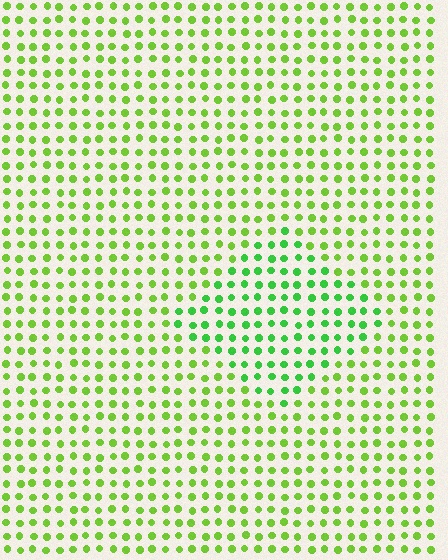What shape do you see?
I see a diamond.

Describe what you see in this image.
The image is filled with small lime elements in a uniform arrangement. A diamond-shaped region is visible where the elements are tinted to a slightly different hue, forming a subtle color boundary.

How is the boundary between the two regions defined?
The boundary is defined purely by a slight shift in hue (about 28 degrees). Spacing, size, and orientation are identical on both sides.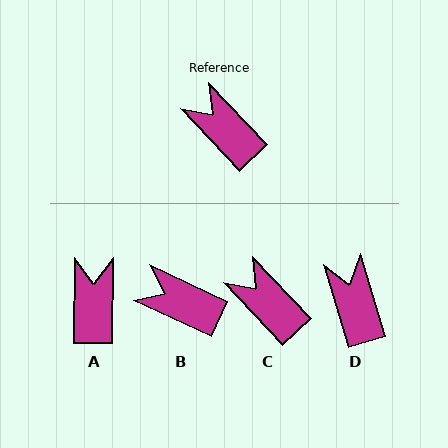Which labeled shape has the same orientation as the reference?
C.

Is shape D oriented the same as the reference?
No, it is off by about 27 degrees.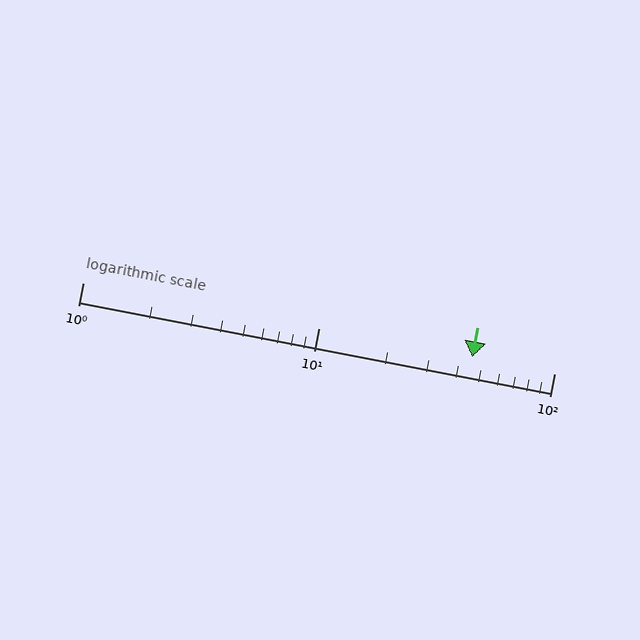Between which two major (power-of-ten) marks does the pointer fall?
The pointer is between 10 and 100.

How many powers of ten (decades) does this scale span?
The scale spans 2 decades, from 1 to 100.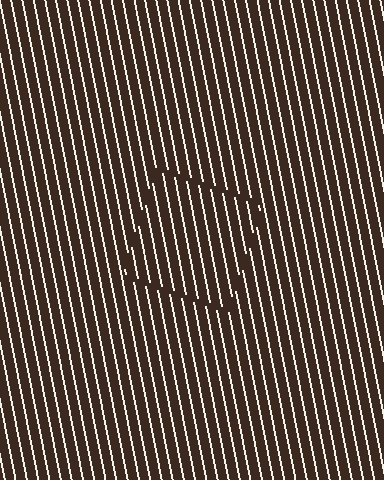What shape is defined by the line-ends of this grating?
An illusory square. The interior of the shape contains the same grating, shifted by half a period — the contour is defined by the phase discontinuity where line-ends from the inner and outer gratings abut.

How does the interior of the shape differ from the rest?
The interior of the shape contains the same grating, shifted by half a period — the contour is defined by the phase discontinuity where line-ends from the inner and outer gratings abut.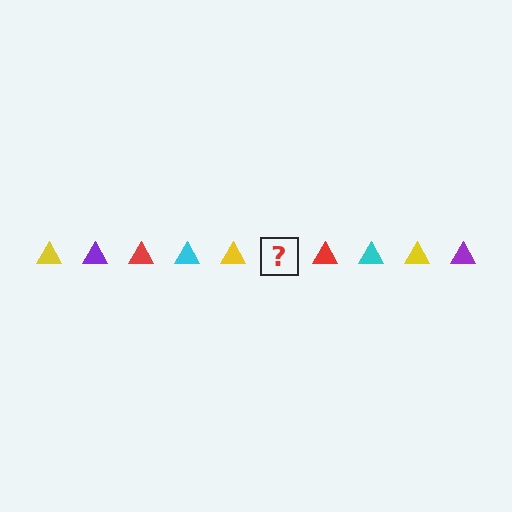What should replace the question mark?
The question mark should be replaced with a purple triangle.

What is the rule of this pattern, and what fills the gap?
The rule is that the pattern cycles through yellow, purple, red, cyan triangles. The gap should be filled with a purple triangle.